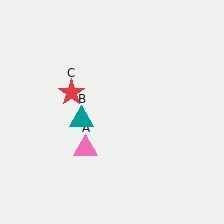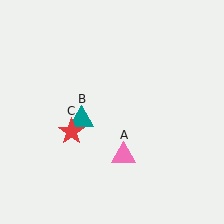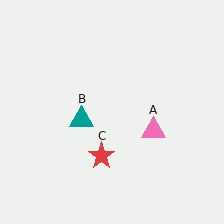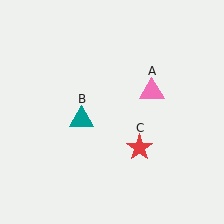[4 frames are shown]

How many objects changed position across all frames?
2 objects changed position: pink triangle (object A), red star (object C).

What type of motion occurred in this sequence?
The pink triangle (object A), red star (object C) rotated counterclockwise around the center of the scene.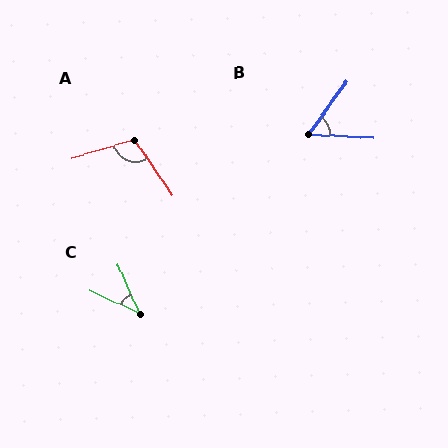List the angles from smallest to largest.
C (42°), B (57°), A (108°).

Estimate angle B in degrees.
Approximately 57 degrees.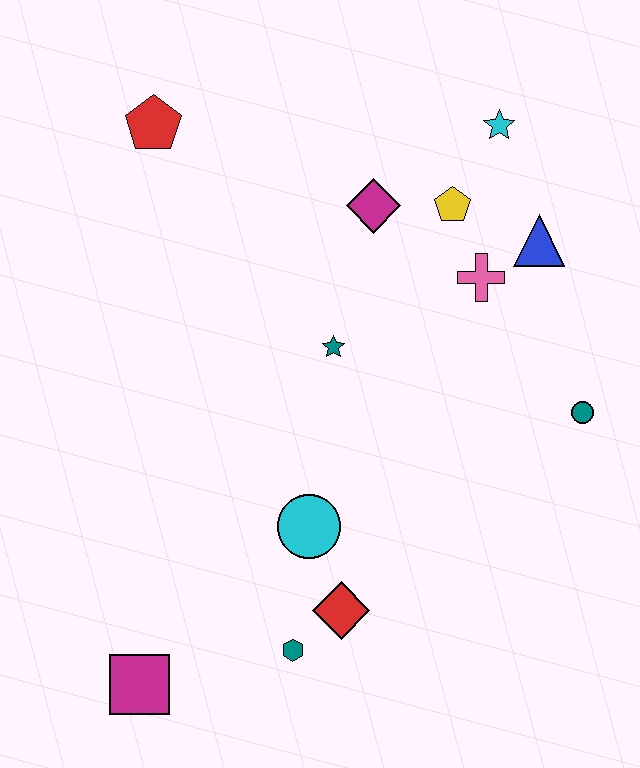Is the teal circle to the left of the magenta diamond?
No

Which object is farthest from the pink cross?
The magenta square is farthest from the pink cross.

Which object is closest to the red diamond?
The teal hexagon is closest to the red diamond.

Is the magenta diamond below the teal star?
No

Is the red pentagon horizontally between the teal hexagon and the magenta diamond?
No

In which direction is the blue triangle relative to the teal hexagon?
The blue triangle is above the teal hexagon.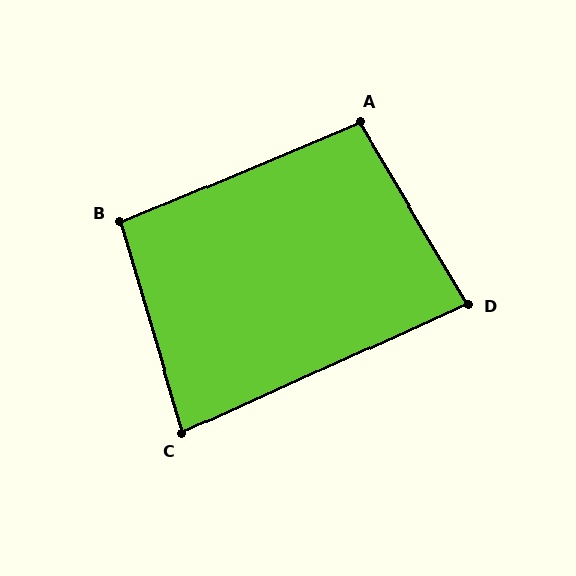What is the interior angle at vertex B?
Approximately 96 degrees (obtuse).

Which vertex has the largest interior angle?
A, at approximately 98 degrees.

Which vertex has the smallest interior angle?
C, at approximately 82 degrees.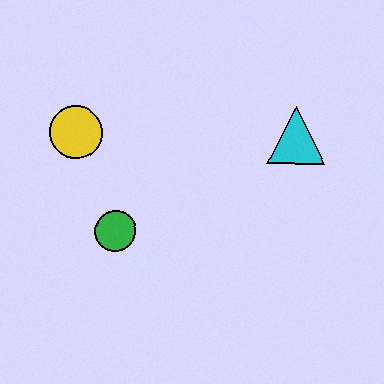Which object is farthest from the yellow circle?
The cyan triangle is farthest from the yellow circle.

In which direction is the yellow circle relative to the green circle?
The yellow circle is above the green circle.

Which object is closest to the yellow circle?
The green circle is closest to the yellow circle.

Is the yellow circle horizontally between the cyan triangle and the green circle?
No